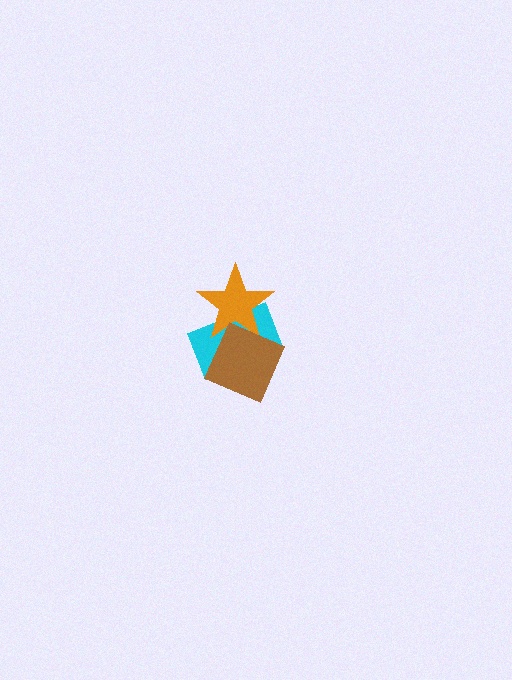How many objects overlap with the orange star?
2 objects overlap with the orange star.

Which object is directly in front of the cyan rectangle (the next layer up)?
The orange star is directly in front of the cyan rectangle.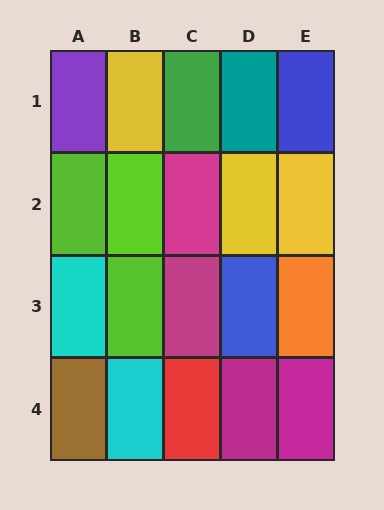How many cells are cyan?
2 cells are cyan.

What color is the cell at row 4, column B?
Cyan.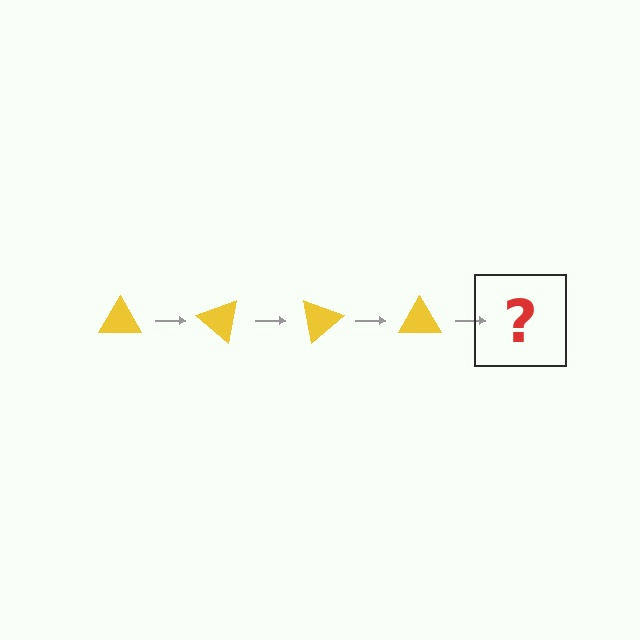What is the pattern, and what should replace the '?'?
The pattern is that the triangle rotates 40 degrees each step. The '?' should be a yellow triangle rotated 160 degrees.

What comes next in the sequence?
The next element should be a yellow triangle rotated 160 degrees.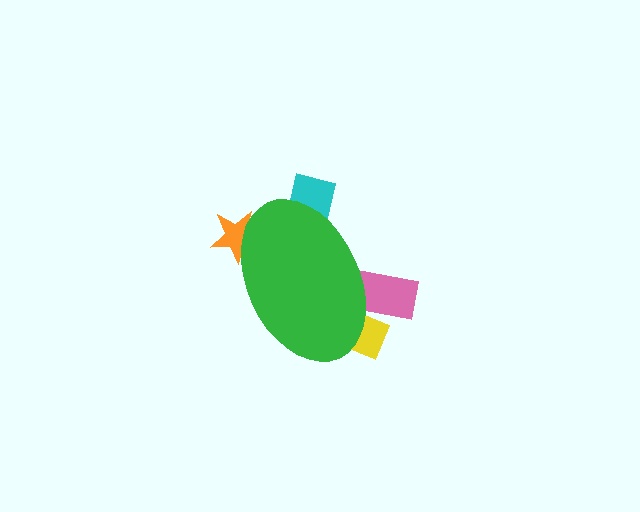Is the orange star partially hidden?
Yes, the orange star is partially hidden behind the green ellipse.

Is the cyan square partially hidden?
Yes, the cyan square is partially hidden behind the green ellipse.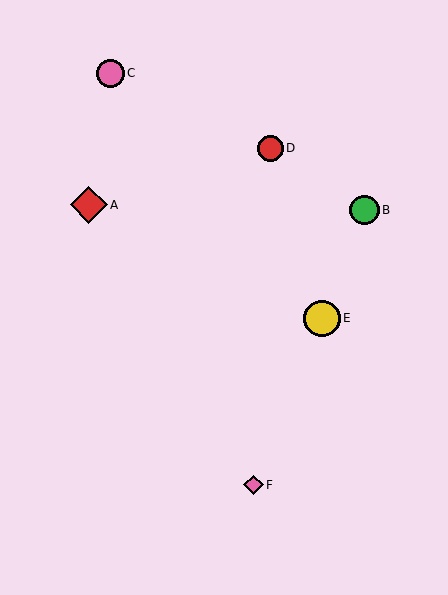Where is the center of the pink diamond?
The center of the pink diamond is at (254, 485).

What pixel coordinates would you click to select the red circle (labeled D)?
Click at (270, 148) to select the red circle D.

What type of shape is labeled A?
Shape A is a red diamond.